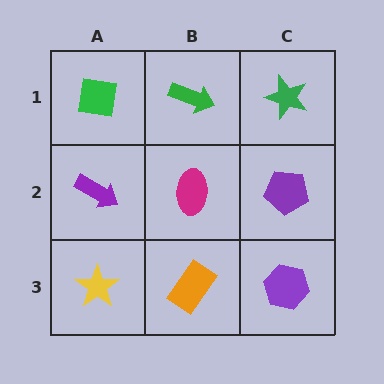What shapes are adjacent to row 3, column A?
A purple arrow (row 2, column A), an orange rectangle (row 3, column B).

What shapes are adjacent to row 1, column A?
A purple arrow (row 2, column A), a green arrow (row 1, column B).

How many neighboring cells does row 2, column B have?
4.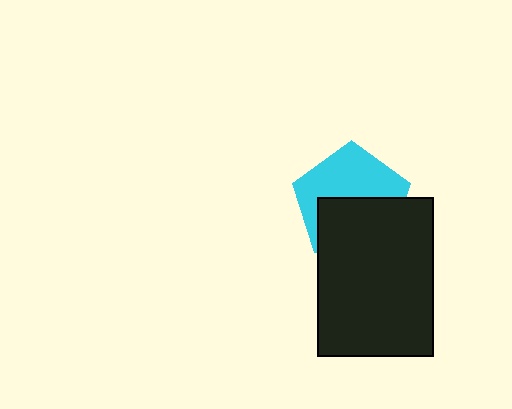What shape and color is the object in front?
The object in front is a black rectangle.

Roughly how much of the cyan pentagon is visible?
About half of it is visible (roughly 52%).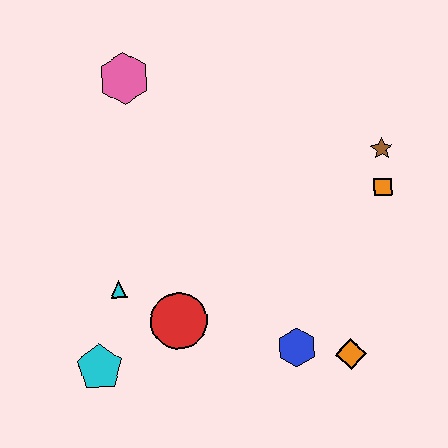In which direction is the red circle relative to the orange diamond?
The red circle is to the left of the orange diamond.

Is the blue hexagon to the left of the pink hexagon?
No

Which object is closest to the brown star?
The orange square is closest to the brown star.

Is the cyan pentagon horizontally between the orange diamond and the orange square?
No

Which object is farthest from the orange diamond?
The pink hexagon is farthest from the orange diamond.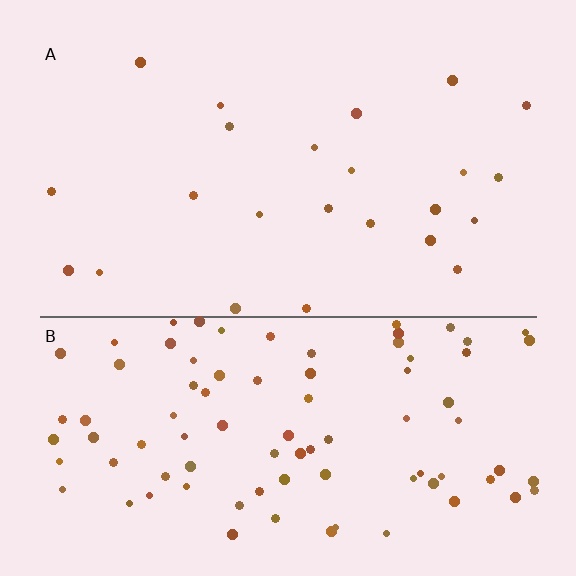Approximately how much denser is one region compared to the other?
Approximately 3.8× — region B over region A.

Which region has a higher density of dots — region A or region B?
B (the bottom).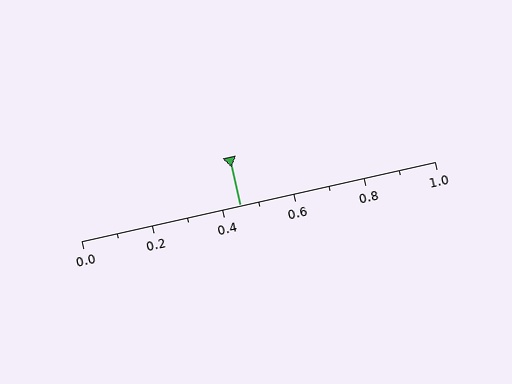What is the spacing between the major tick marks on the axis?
The major ticks are spaced 0.2 apart.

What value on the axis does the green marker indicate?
The marker indicates approximately 0.45.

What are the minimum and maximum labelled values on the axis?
The axis runs from 0.0 to 1.0.